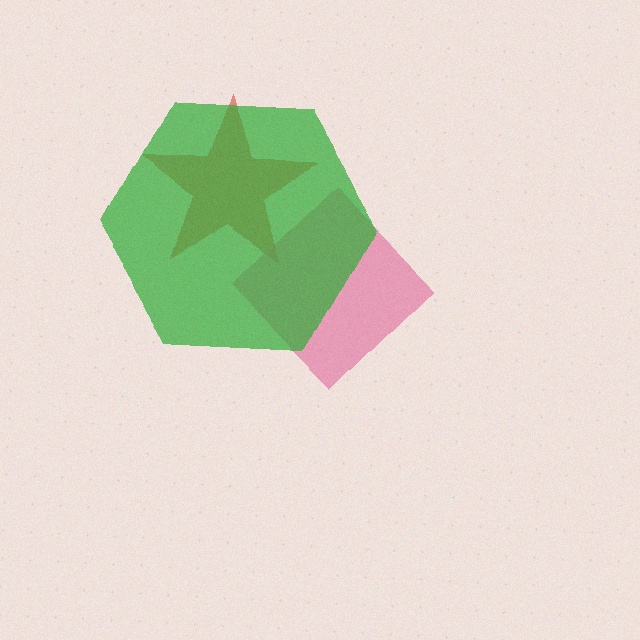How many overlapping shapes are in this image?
There are 3 overlapping shapes in the image.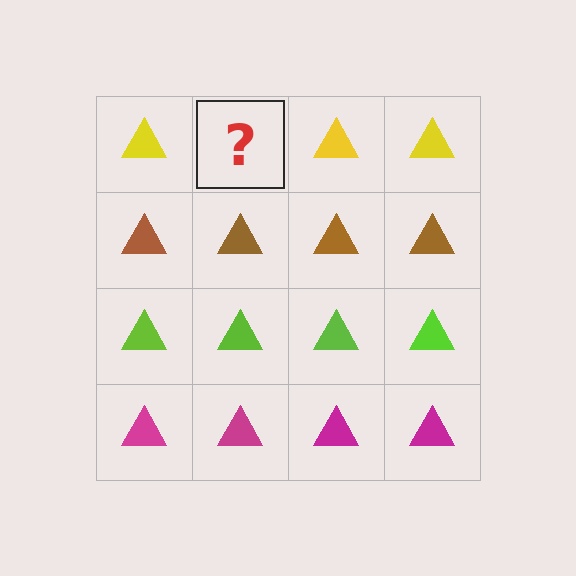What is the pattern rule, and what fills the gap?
The rule is that each row has a consistent color. The gap should be filled with a yellow triangle.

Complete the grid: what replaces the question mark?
The question mark should be replaced with a yellow triangle.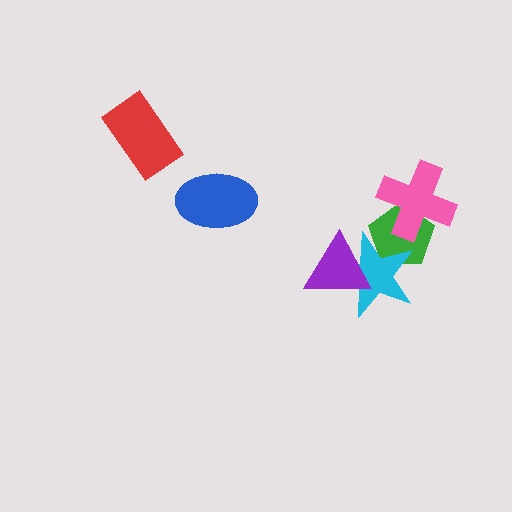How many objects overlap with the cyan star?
2 objects overlap with the cyan star.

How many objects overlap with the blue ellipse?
0 objects overlap with the blue ellipse.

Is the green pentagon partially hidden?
Yes, it is partially covered by another shape.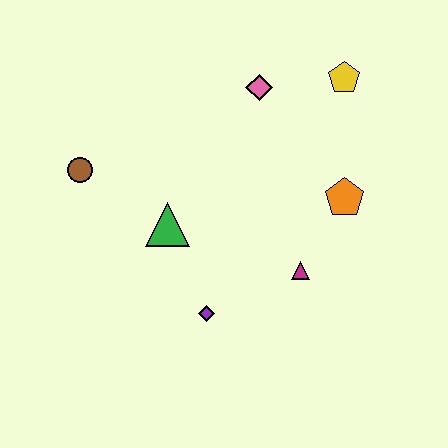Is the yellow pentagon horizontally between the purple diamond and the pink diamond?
No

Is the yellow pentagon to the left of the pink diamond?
No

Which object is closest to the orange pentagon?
The magenta triangle is closest to the orange pentagon.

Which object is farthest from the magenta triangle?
The brown circle is farthest from the magenta triangle.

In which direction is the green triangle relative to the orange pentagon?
The green triangle is to the left of the orange pentagon.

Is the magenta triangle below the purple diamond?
No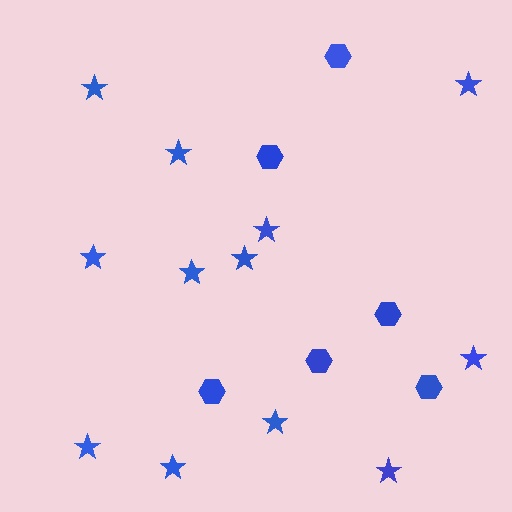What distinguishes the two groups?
There are 2 groups: one group of stars (12) and one group of hexagons (6).